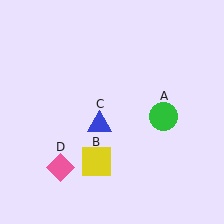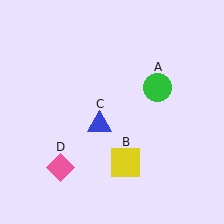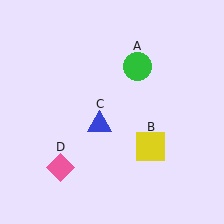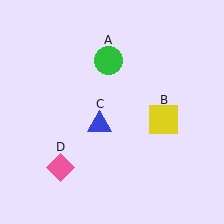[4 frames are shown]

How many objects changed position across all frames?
2 objects changed position: green circle (object A), yellow square (object B).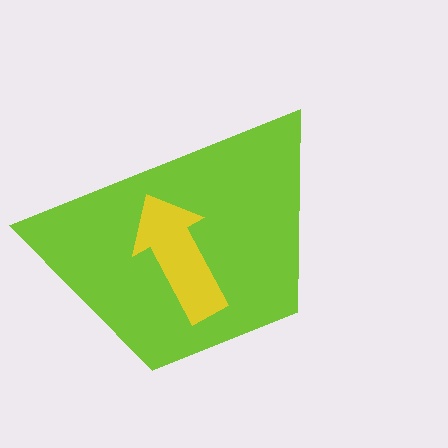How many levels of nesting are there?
2.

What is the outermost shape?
The lime trapezoid.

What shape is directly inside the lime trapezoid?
The yellow arrow.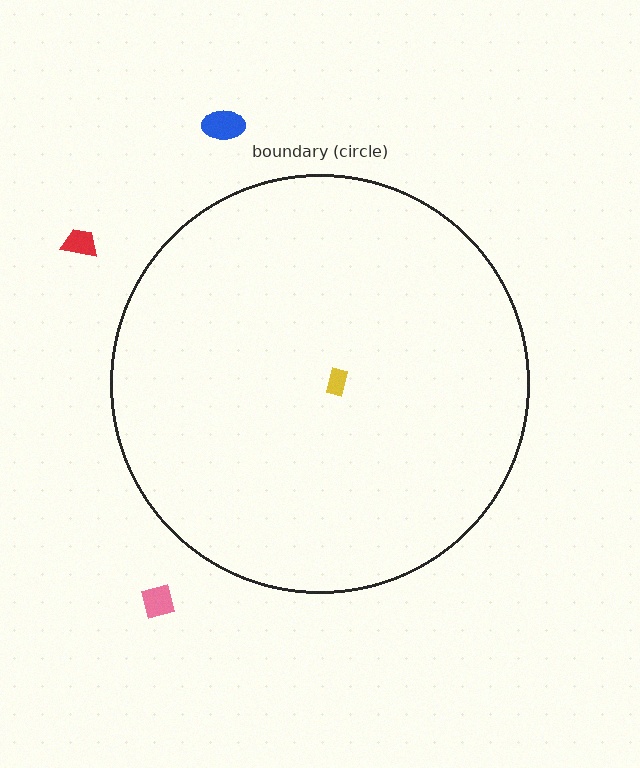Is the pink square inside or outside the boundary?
Outside.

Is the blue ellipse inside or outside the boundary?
Outside.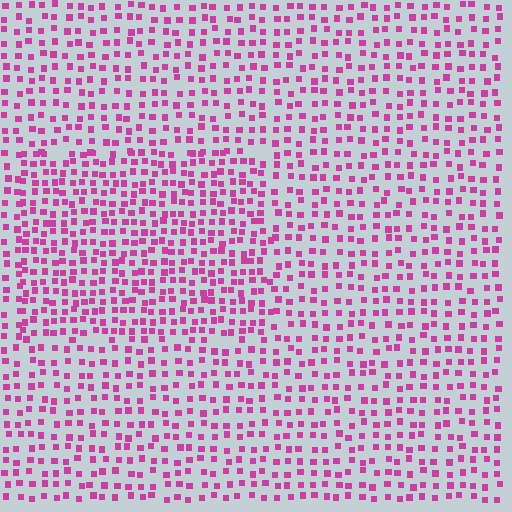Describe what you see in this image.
The image contains small magenta elements arranged at two different densities. A rectangle-shaped region is visible where the elements are more densely packed than the surrounding area.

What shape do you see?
I see a rectangle.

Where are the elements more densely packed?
The elements are more densely packed inside the rectangle boundary.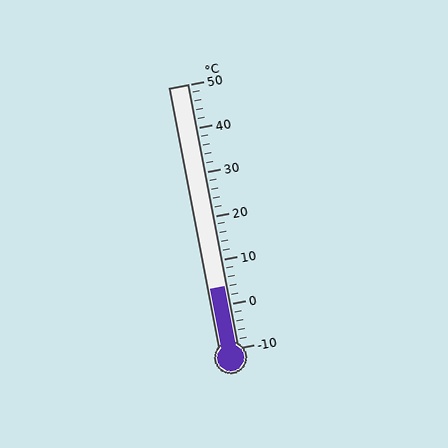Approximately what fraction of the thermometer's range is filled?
The thermometer is filled to approximately 25% of its range.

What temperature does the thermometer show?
The thermometer shows approximately 4°C.